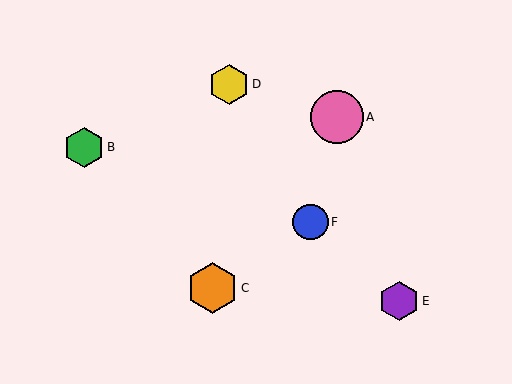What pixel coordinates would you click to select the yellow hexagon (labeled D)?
Click at (229, 84) to select the yellow hexagon D.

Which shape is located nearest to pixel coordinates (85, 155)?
The green hexagon (labeled B) at (84, 147) is nearest to that location.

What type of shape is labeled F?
Shape F is a blue circle.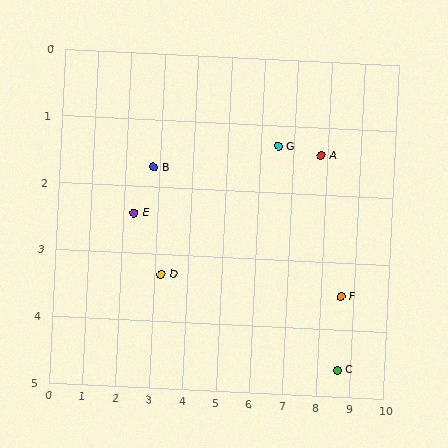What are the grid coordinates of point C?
Point C is at approximately (8.6, 4.6).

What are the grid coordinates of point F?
Point F is at approximately (8.6, 3.5).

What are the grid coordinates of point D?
Point D is at approximately (3.2, 3.3).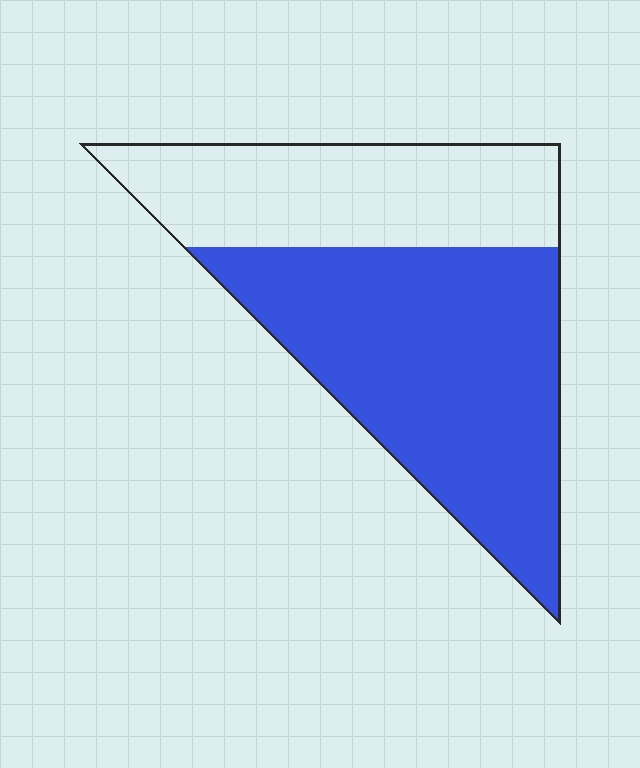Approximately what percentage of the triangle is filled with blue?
Approximately 60%.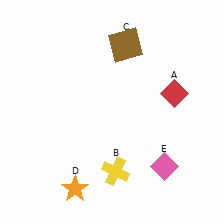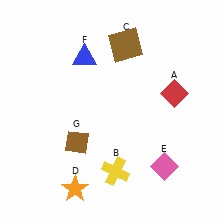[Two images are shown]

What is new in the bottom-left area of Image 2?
A brown diamond (G) was added in the bottom-left area of Image 2.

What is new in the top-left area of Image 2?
A blue triangle (F) was added in the top-left area of Image 2.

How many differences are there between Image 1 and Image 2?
There are 2 differences between the two images.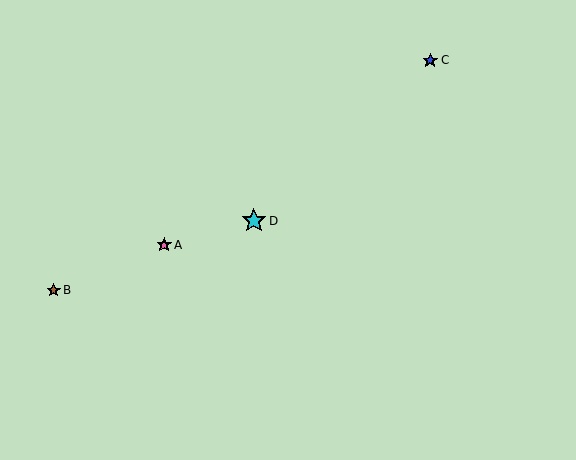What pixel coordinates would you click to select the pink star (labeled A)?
Click at (164, 245) to select the pink star A.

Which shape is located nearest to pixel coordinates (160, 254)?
The pink star (labeled A) at (164, 245) is nearest to that location.